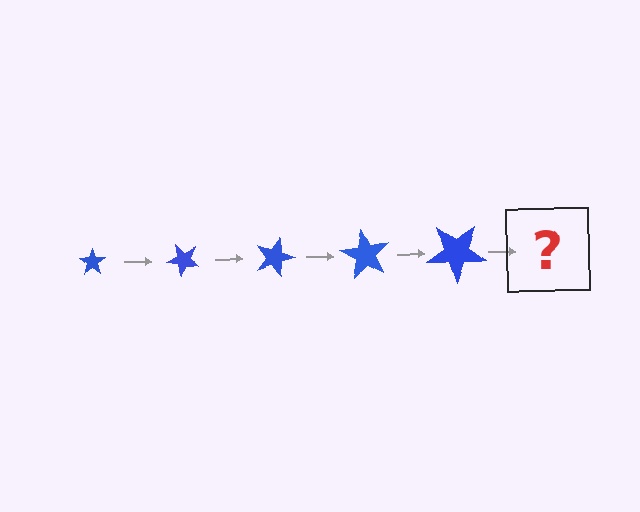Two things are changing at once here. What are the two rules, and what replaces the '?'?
The two rules are that the star grows larger each step and it rotates 45 degrees each step. The '?' should be a star, larger than the previous one and rotated 225 degrees from the start.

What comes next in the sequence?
The next element should be a star, larger than the previous one and rotated 225 degrees from the start.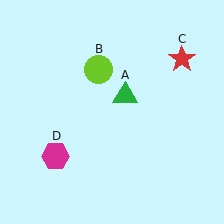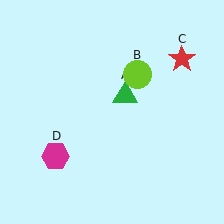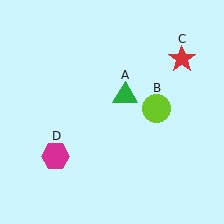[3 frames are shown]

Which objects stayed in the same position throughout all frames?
Green triangle (object A) and red star (object C) and magenta hexagon (object D) remained stationary.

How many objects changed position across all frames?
1 object changed position: lime circle (object B).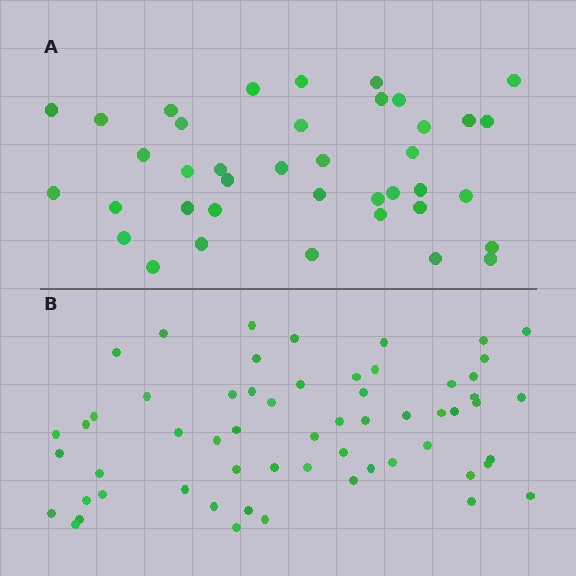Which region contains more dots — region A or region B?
Region B (the bottom region) has more dots.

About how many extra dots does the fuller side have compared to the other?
Region B has approximately 20 more dots than region A.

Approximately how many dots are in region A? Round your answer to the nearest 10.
About 40 dots. (The exact count is 39, which rounds to 40.)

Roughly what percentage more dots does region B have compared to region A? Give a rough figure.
About 50% more.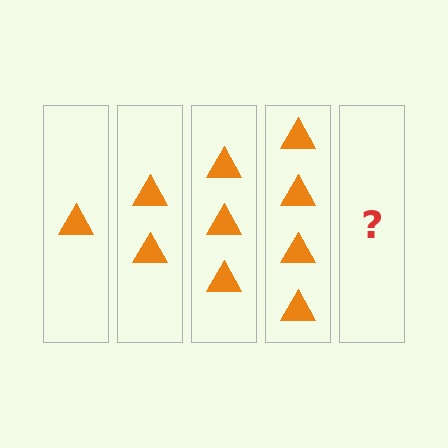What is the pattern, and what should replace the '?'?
The pattern is that each step adds one more triangle. The '?' should be 5 triangles.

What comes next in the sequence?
The next element should be 5 triangles.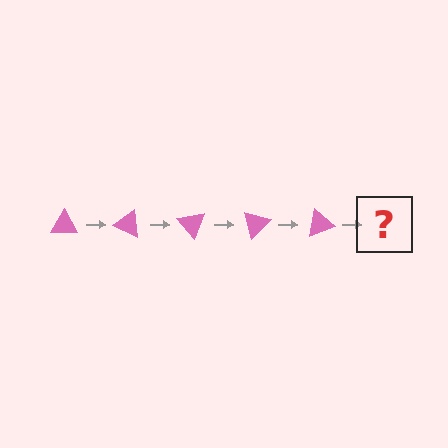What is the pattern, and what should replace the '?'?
The pattern is that the triangle rotates 25 degrees each step. The '?' should be a pink triangle rotated 125 degrees.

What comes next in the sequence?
The next element should be a pink triangle rotated 125 degrees.